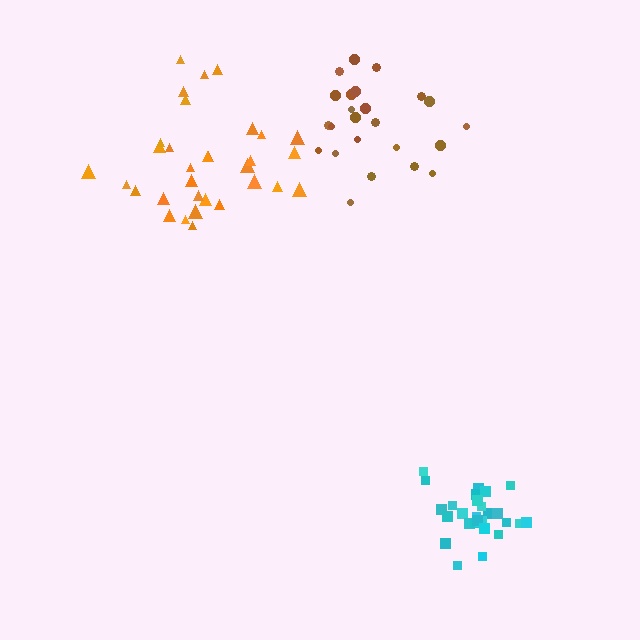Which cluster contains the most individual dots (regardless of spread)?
Orange (32).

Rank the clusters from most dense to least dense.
cyan, brown, orange.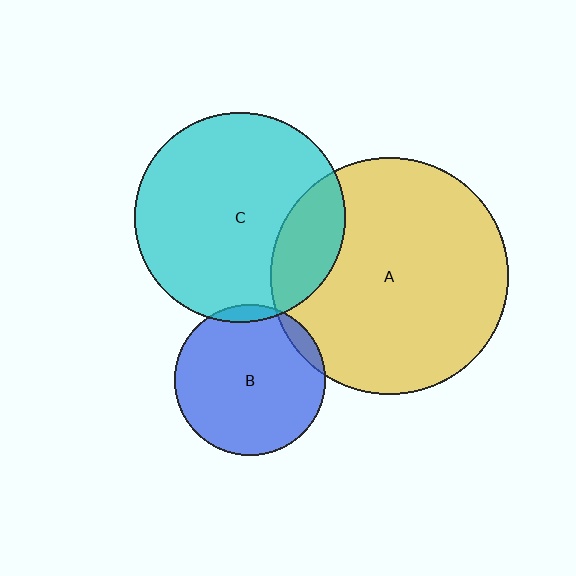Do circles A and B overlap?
Yes.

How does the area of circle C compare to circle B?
Approximately 1.9 times.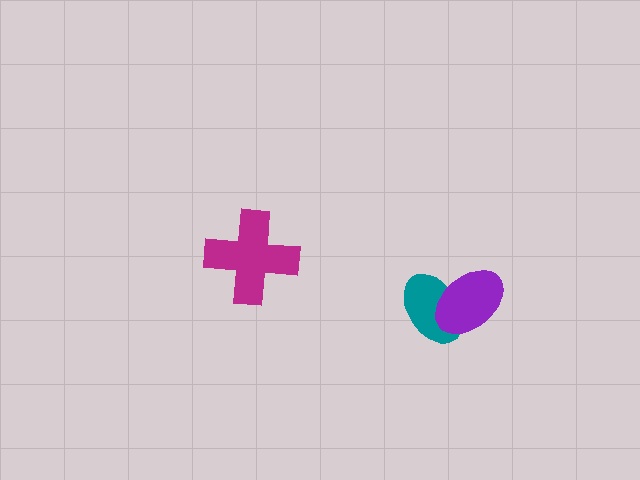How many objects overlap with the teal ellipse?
1 object overlaps with the teal ellipse.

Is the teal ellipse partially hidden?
Yes, it is partially covered by another shape.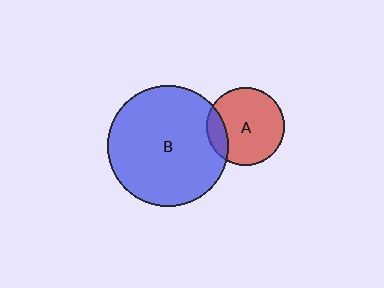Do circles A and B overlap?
Yes.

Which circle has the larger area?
Circle B (blue).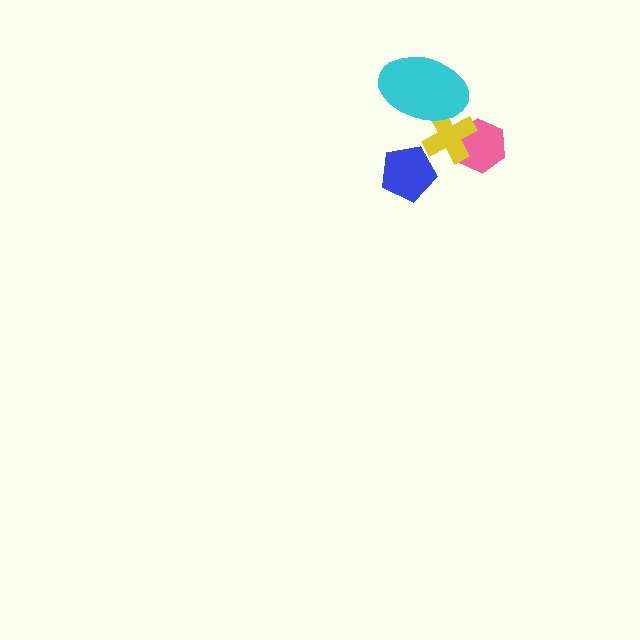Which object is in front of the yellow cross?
The cyan ellipse is in front of the yellow cross.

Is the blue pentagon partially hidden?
No, no other shape covers it.